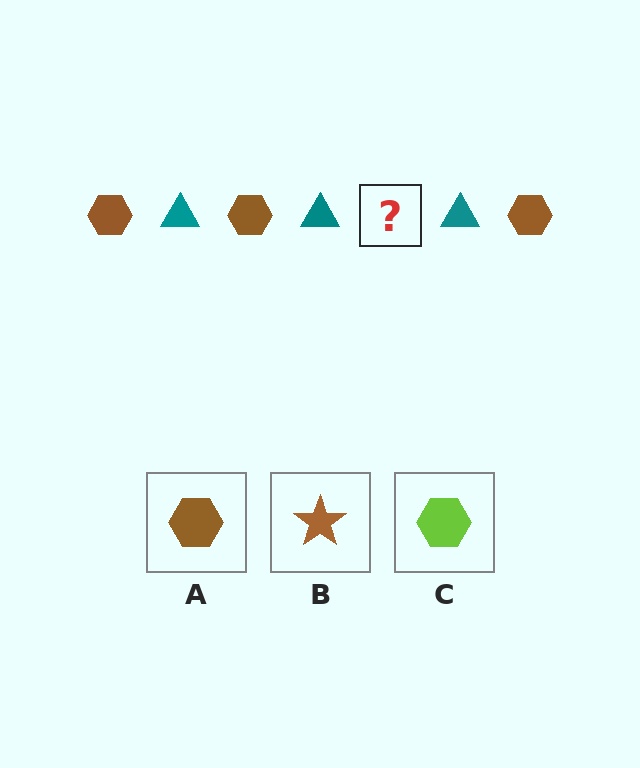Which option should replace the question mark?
Option A.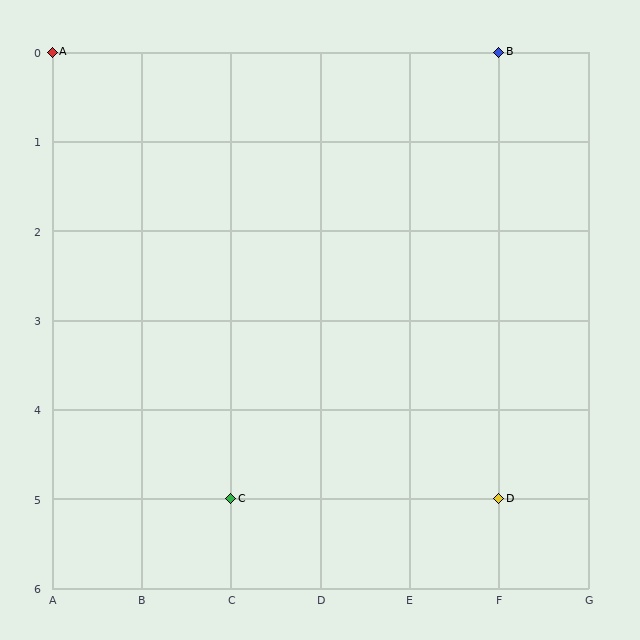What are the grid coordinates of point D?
Point D is at grid coordinates (F, 5).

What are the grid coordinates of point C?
Point C is at grid coordinates (C, 5).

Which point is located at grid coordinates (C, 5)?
Point C is at (C, 5).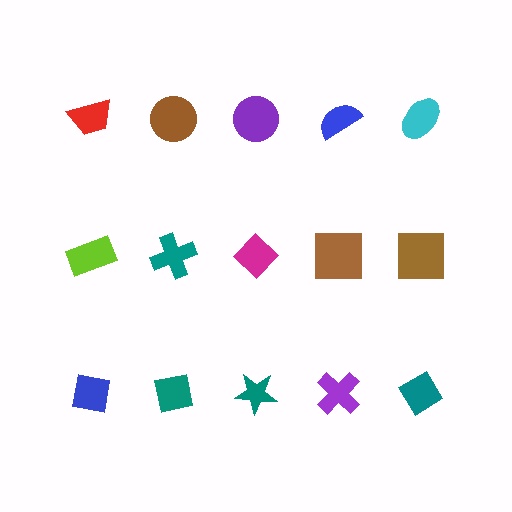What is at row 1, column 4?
A blue semicircle.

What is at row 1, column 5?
A cyan ellipse.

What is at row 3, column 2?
A teal square.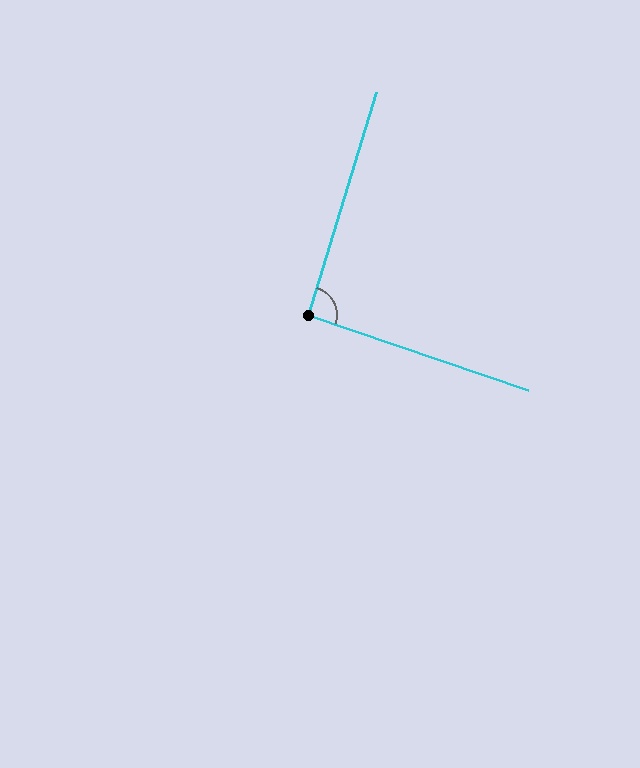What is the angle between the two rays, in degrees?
Approximately 92 degrees.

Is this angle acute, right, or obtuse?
It is approximately a right angle.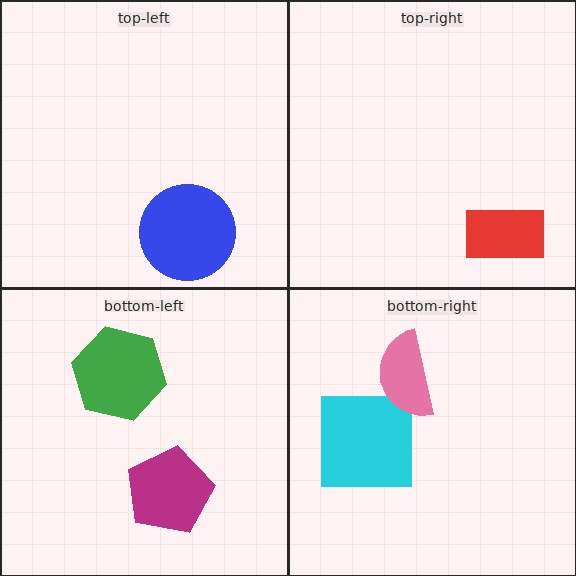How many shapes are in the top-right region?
1.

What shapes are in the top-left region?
The blue circle.